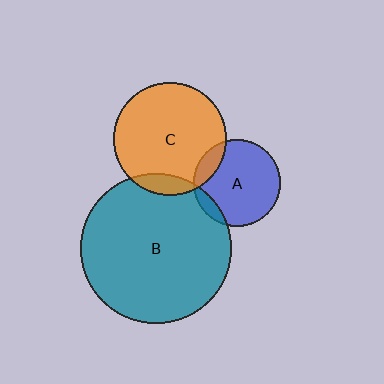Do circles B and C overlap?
Yes.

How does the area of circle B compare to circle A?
Approximately 3.0 times.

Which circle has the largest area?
Circle B (teal).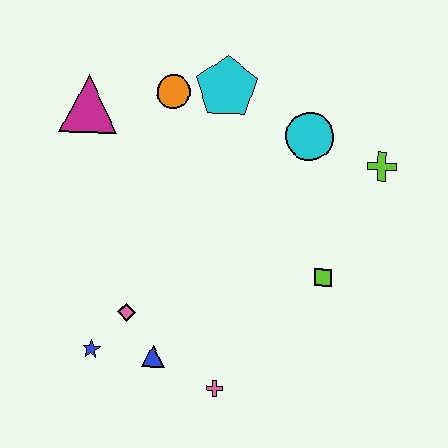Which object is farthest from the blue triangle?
The lime cross is farthest from the blue triangle.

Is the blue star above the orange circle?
No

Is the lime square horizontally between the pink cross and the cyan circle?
No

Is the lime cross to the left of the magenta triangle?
No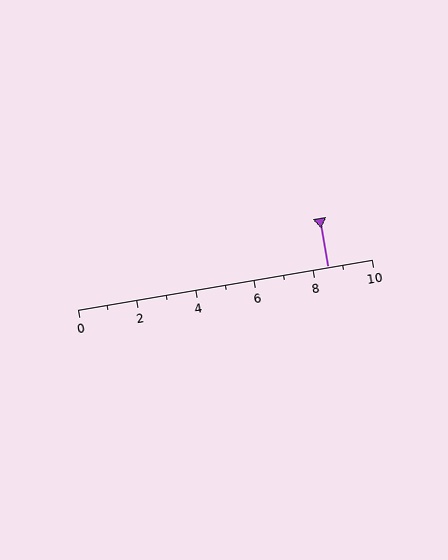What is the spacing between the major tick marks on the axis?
The major ticks are spaced 2 apart.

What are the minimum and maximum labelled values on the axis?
The axis runs from 0 to 10.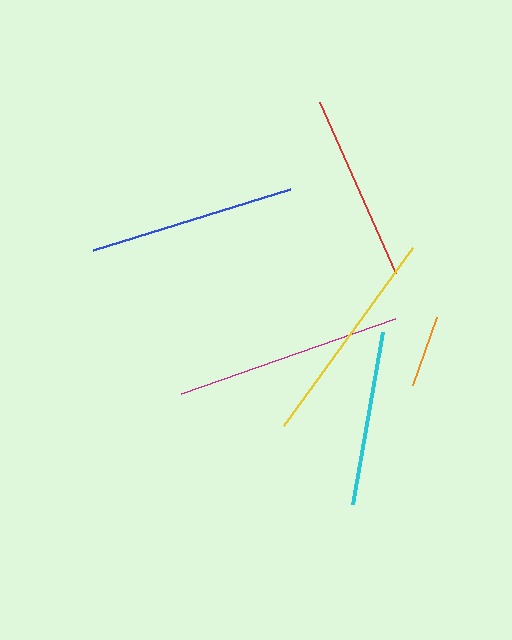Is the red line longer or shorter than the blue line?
The blue line is longer than the red line.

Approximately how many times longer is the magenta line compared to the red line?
The magenta line is approximately 1.2 times the length of the red line.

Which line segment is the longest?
The magenta line is the longest at approximately 227 pixels.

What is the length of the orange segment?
The orange segment is approximately 73 pixels long.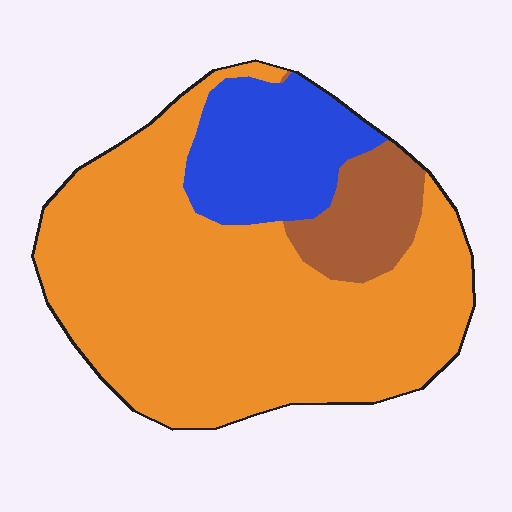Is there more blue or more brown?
Blue.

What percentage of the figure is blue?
Blue takes up about one fifth (1/5) of the figure.